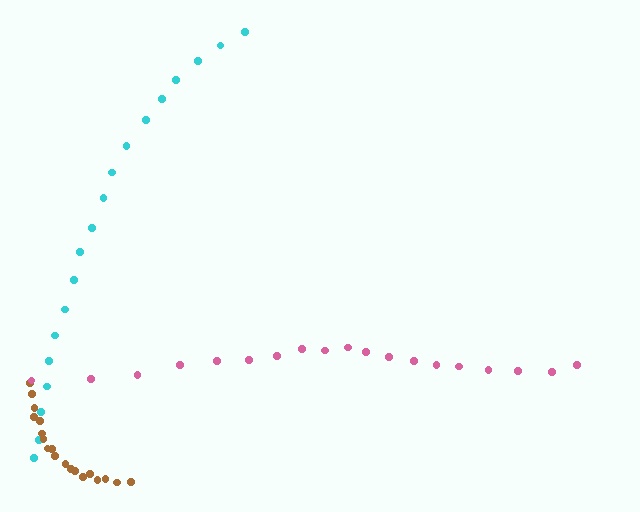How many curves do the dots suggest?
There are 3 distinct paths.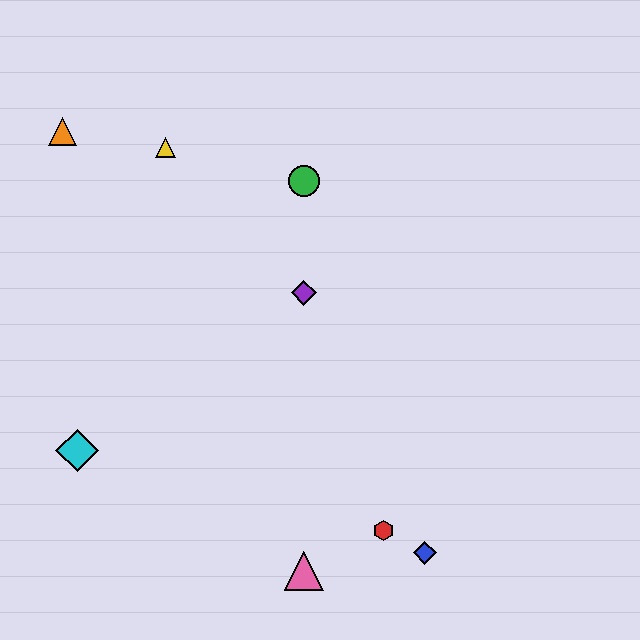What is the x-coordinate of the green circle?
The green circle is at x≈304.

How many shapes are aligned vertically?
3 shapes (the green circle, the purple diamond, the pink triangle) are aligned vertically.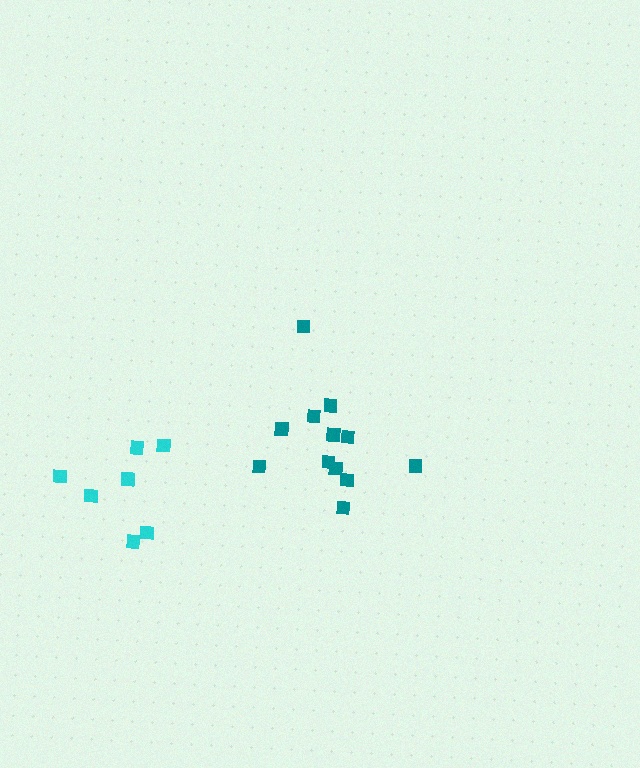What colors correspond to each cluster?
The clusters are colored: cyan, teal.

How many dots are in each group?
Group 1: 7 dots, Group 2: 12 dots (19 total).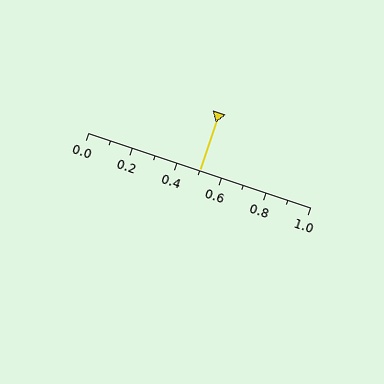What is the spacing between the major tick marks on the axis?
The major ticks are spaced 0.2 apart.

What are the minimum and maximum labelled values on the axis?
The axis runs from 0.0 to 1.0.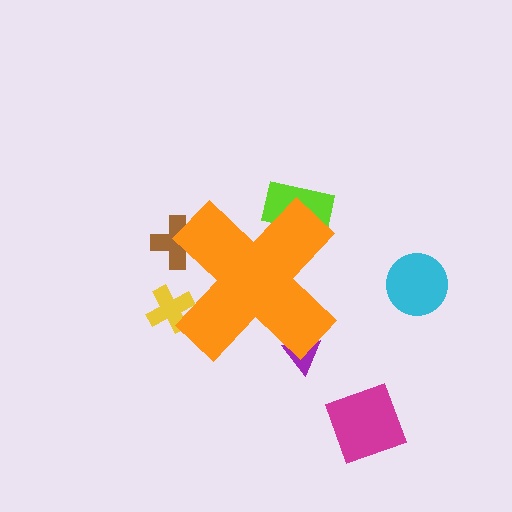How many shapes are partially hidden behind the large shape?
4 shapes are partially hidden.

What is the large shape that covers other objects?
An orange cross.